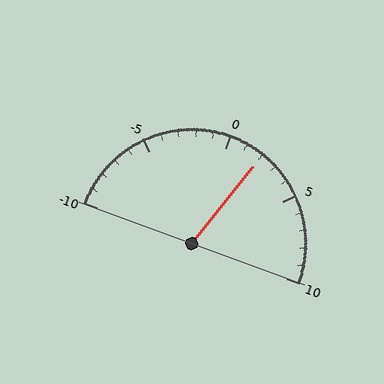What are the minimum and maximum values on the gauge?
The gauge ranges from -10 to 10.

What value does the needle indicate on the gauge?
The needle indicates approximately 2.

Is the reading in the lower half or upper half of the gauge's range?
The reading is in the upper half of the range (-10 to 10).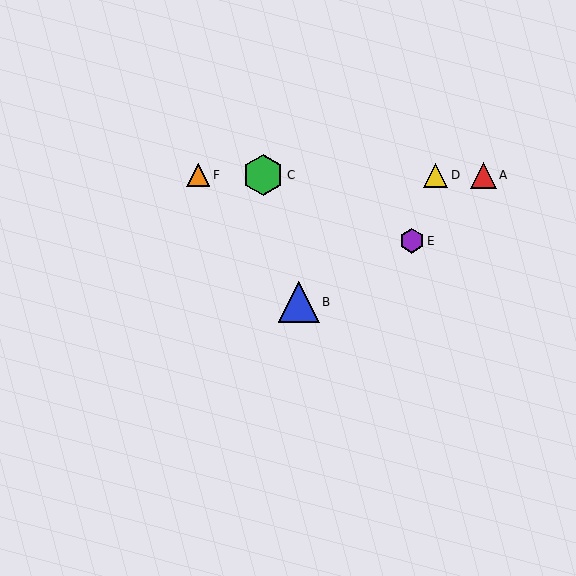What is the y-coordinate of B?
Object B is at y≈302.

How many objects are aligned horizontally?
4 objects (A, C, D, F) are aligned horizontally.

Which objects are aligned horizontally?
Objects A, C, D, F are aligned horizontally.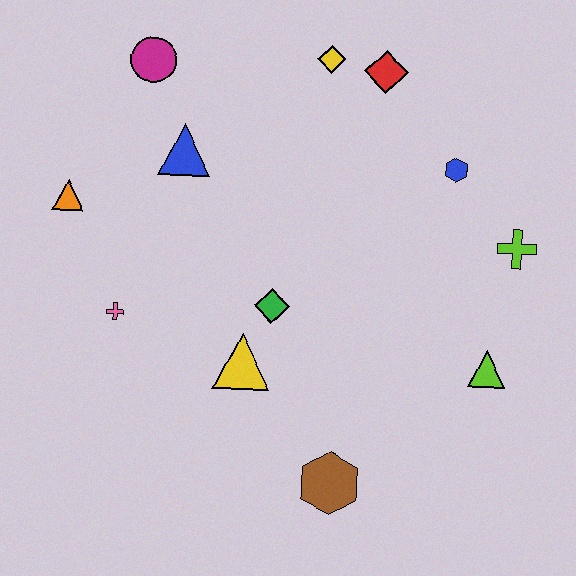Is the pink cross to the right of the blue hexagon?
No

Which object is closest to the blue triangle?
The magenta circle is closest to the blue triangle.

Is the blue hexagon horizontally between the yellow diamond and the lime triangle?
Yes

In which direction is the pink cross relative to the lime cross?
The pink cross is to the left of the lime cross.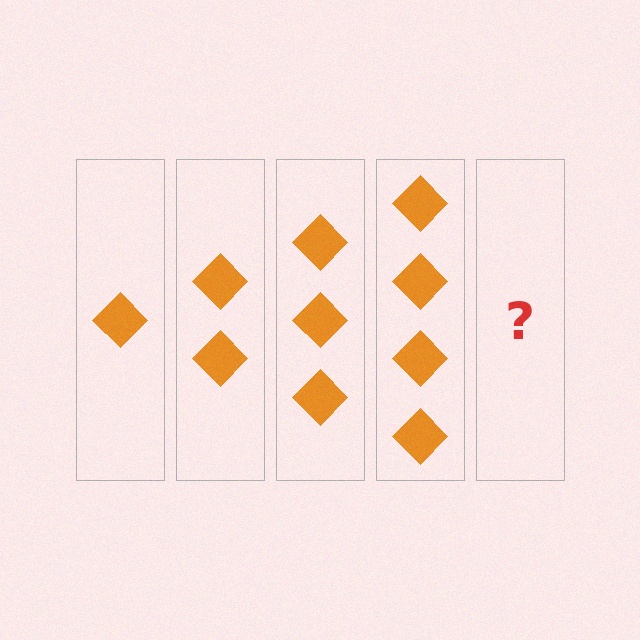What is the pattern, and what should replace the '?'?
The pattern is that each step adds one more diamond. The '?' should be 5 diamonds.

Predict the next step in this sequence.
The next step is 5 diamonds.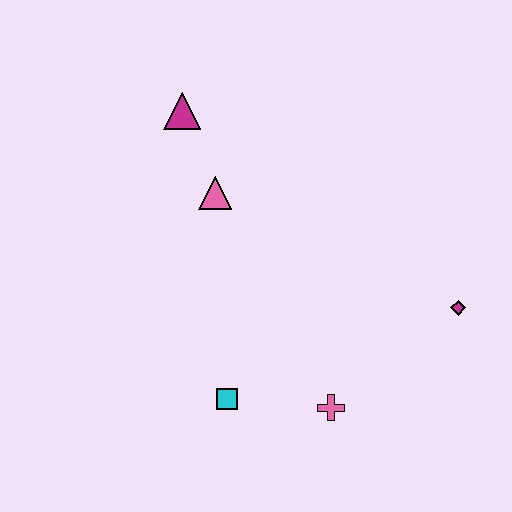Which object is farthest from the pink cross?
The magenta triangle is farthest from the pink cross.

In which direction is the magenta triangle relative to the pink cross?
The magenta triangle is above the pink cross.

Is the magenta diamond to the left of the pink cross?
No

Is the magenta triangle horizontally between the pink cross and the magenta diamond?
No